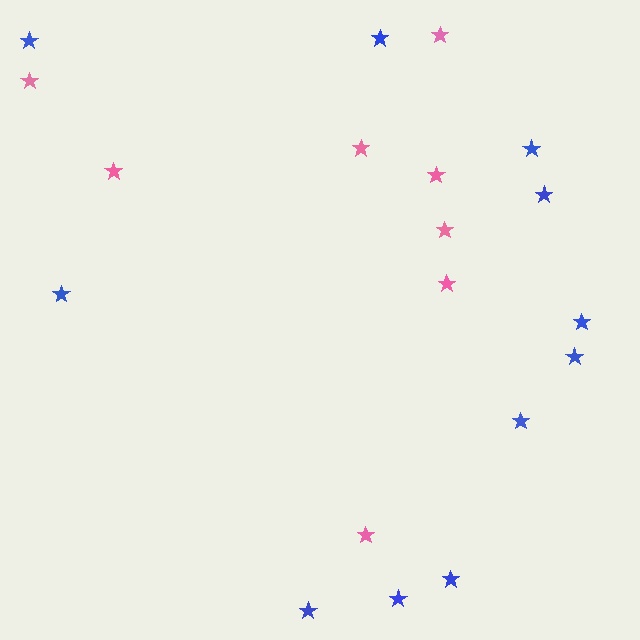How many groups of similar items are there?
There are 2 groups: one group of pink stars (8) and one group of blue stars (11).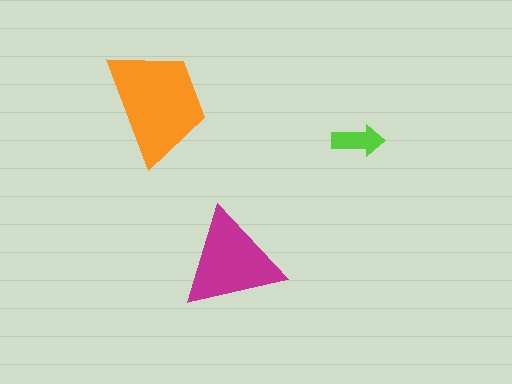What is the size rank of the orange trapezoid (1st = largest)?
1st.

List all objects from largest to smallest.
The orange trapezoid, the magenta triangle, the lime arrow.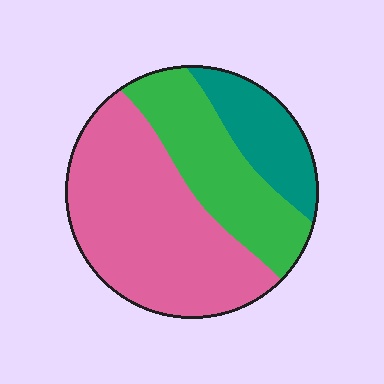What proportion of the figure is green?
Green covers roughly 30% of the figure.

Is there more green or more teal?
Green.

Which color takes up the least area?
Teal, at roughly 20%.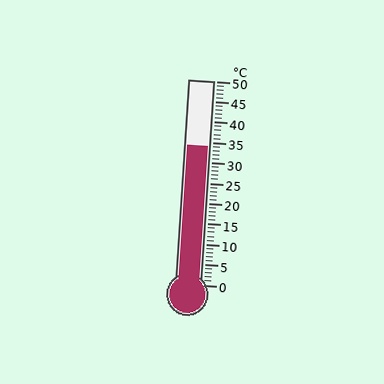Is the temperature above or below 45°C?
The temperature is below 45°C.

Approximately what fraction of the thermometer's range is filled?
The thermometer is filled to approximately 70% of its range.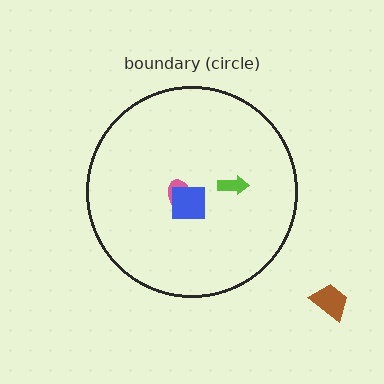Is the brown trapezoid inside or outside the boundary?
Outside.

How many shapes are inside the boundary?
3 inside, 1 outside.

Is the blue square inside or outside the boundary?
Inside.